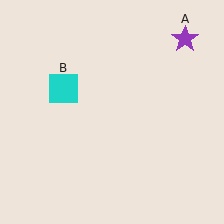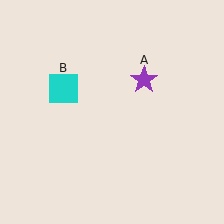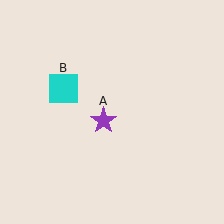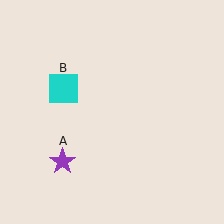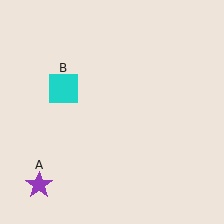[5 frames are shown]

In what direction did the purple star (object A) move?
The purple star (object A) moved down and to the left.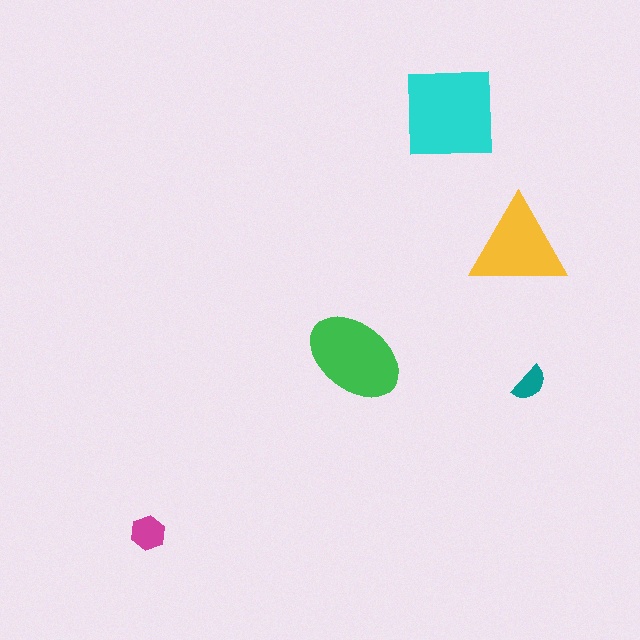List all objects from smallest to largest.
The teal semicircle, the magenta hexagon, the yellow triangle, the green ellipse, the cyan square.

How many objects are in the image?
There are 5 objects in the image.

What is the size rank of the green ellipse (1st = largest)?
2nd.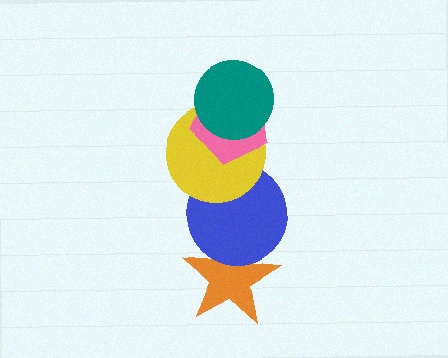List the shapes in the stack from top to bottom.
From top to bottom: the teal circle, the pink pentagon, the yellow circle, the blue circle, the orange star.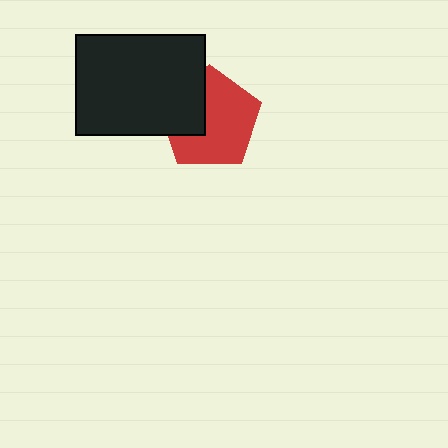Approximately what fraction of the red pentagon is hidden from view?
Roughly 32% of the red pentagon is hidden behind the black rectangle.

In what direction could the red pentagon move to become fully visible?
The red pentagon could move right. That would shift it out from behind the black rectangle entirely.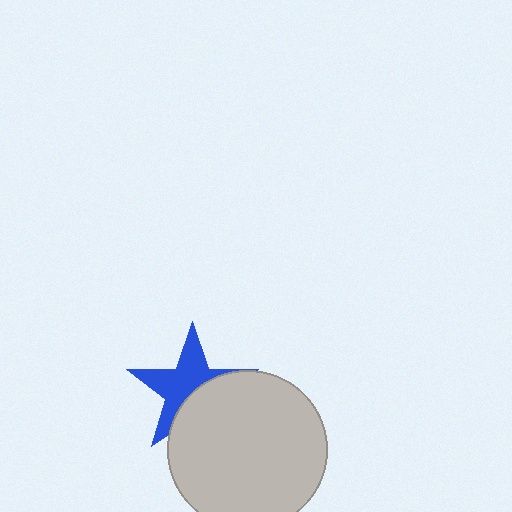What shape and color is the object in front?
The object in front is a light gray circle.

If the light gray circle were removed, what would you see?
You would see the complete blue star.